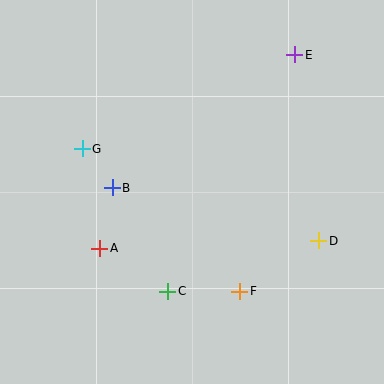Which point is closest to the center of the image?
Point B at (112, 188) is closest to the center.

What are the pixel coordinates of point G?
Point G is at (82, 149).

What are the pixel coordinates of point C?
Point C is at (168, 291).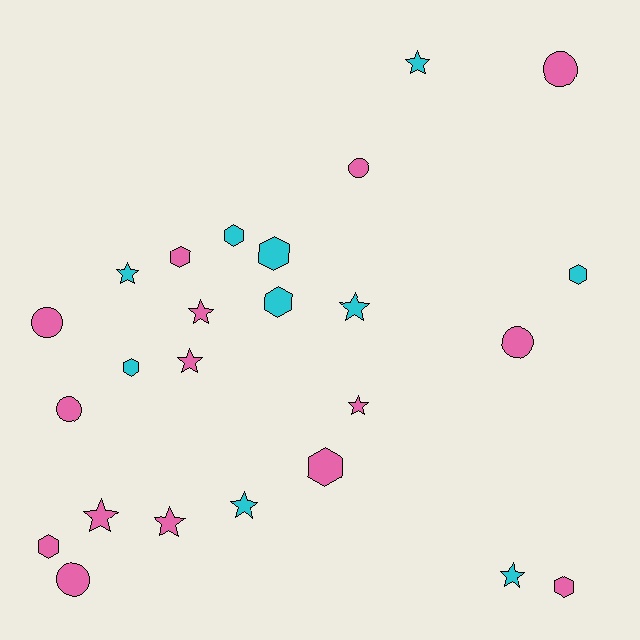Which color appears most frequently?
Pink, with 15 objects.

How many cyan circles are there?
There are no cyan circles.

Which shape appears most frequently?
Star, with 10 objects.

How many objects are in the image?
There are 25 objects.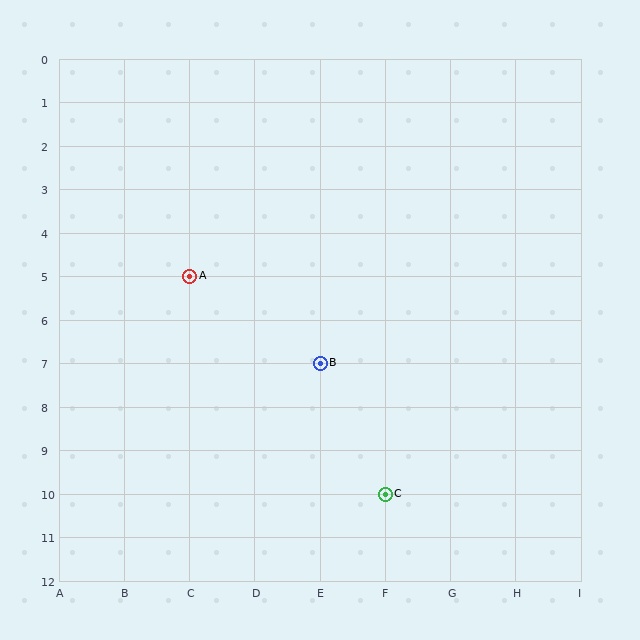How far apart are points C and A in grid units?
Points C and A are 3 columns and 5 rows apart (about 5.8 grid units diagonally).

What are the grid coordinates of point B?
Point B is at grid coordinates (E, 7).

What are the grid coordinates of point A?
Point A is at grid coordinates (C, 5).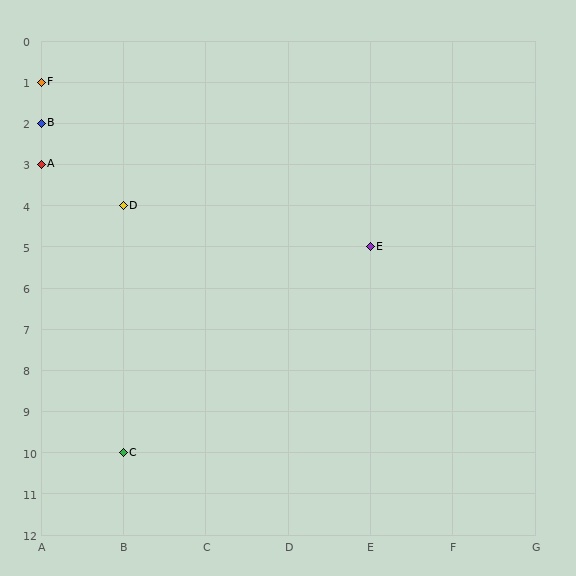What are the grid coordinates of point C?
Point C is at grid coordinates (B, 10).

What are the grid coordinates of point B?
Point B is at grid coordinates (A, 2).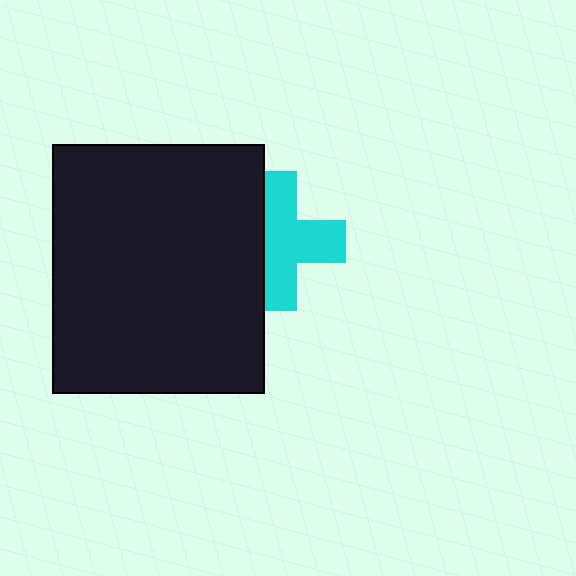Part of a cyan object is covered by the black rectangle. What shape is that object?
It is a cross.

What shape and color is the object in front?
The object in front is a black rectangle.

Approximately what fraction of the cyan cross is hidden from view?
Roughly 37% of the cyan cross is hidden behind the black rectangle.